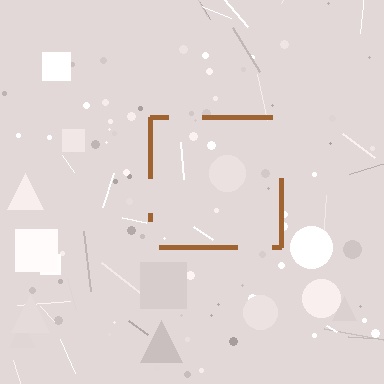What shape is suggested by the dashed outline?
The dashed outline suggests a square.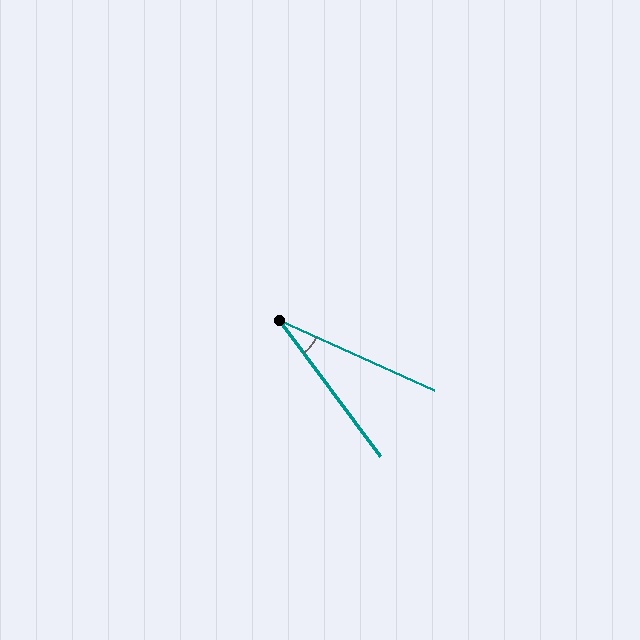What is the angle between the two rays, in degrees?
Approximately 29 degrees.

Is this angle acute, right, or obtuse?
It is acute.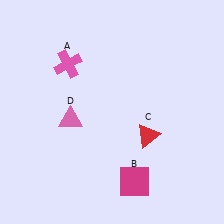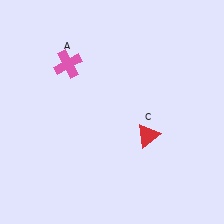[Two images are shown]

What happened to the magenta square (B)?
The magenta square (B) was removed in Image 2. It was in the bottom-right area of Image 1.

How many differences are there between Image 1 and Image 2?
There are 2 differences between the two images.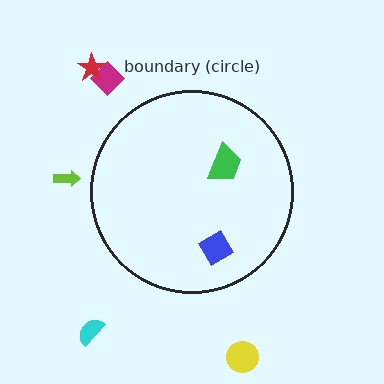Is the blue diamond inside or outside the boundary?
Inside.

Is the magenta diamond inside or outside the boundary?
Outside.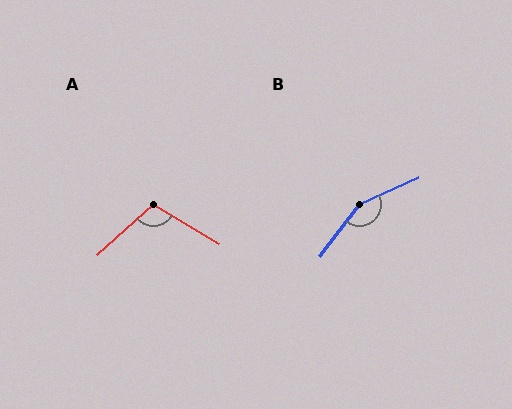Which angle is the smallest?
A, at approximately 107 degrees.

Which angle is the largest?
B, at approximately 152 degrees.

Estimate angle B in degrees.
Approximately 152 degrees.